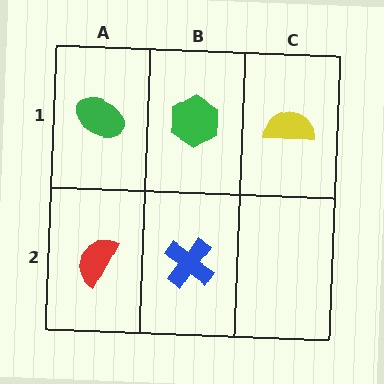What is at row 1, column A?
A green ellipse.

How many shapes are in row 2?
2 shapes.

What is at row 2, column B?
A blue cross.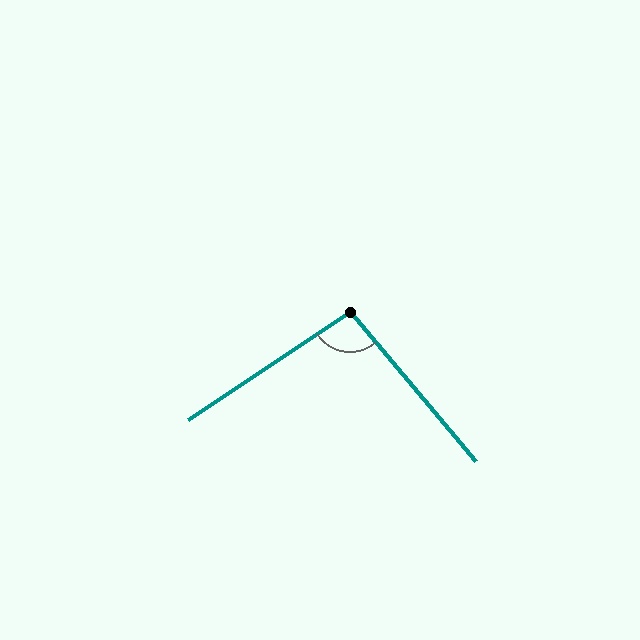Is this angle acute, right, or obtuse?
It is obtuse.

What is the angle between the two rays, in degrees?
Approximately 96 degrees.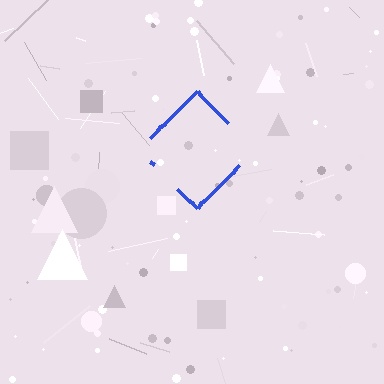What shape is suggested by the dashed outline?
The dashed outline suggests a diamond.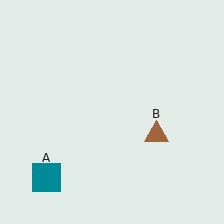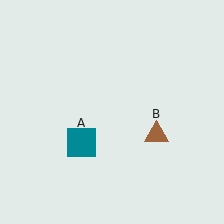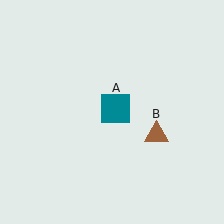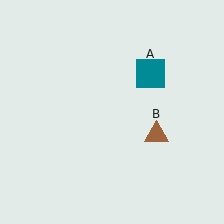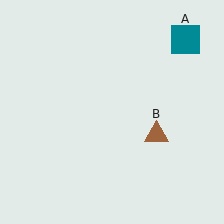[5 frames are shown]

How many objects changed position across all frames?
1 object changed position: teal square (object A).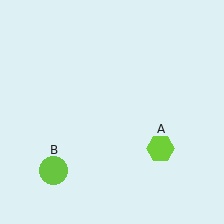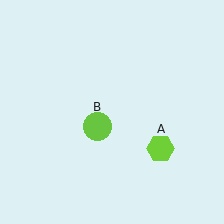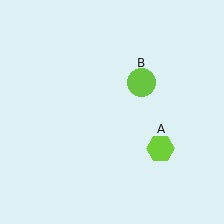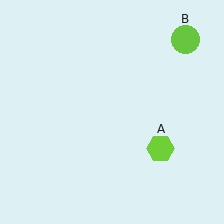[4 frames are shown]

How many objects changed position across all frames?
1 object changed position: lime circle (object B).